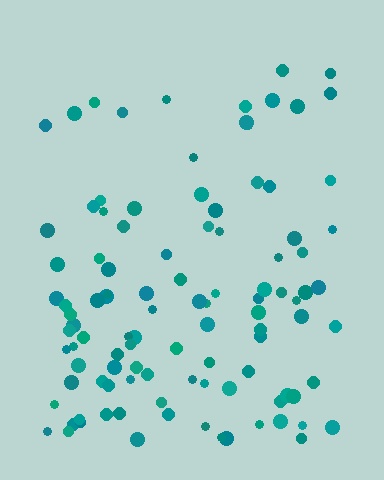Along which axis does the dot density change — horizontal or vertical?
Vertical.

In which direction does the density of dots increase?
From top to bottom, with the bottom side densest.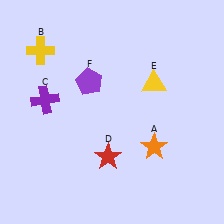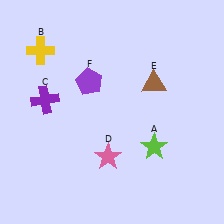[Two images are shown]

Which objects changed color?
A changed from orange to lime. D changed from red to pink. E changed from yellow to brown.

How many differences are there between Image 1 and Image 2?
There are 3 differences between the two images.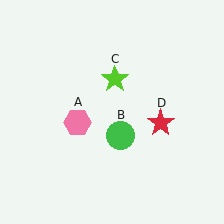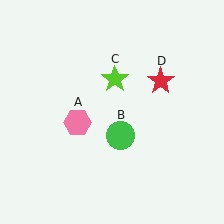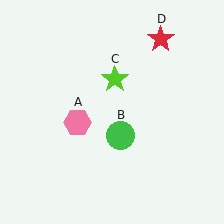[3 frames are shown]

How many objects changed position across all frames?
1 object changed position: red star (object D).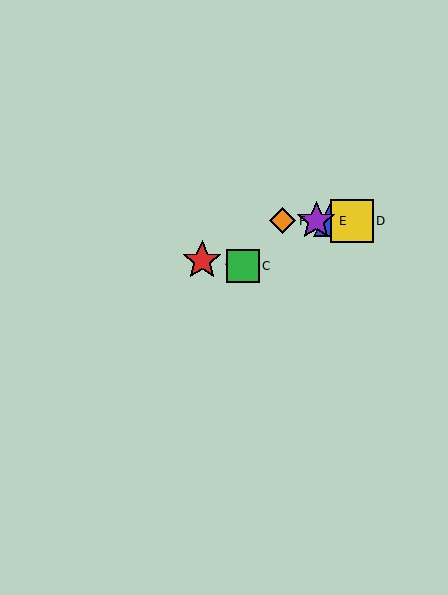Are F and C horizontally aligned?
No, F is at y≈221 and C is at y≈266.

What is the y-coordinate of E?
Object E is at y≈221.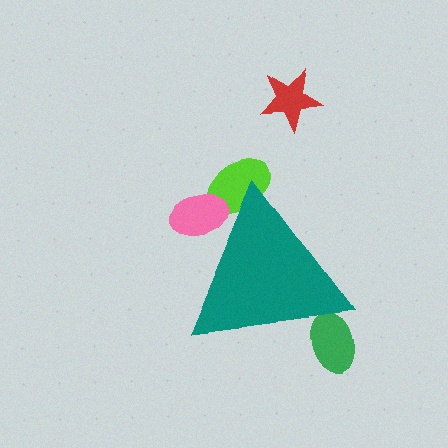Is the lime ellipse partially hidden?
Yes, the lime ellipse is partially hidden behind the teal triangle.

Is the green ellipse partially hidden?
Yes, the green ellipse is partially hidden behind the teal triangle.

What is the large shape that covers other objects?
A teal triangle.